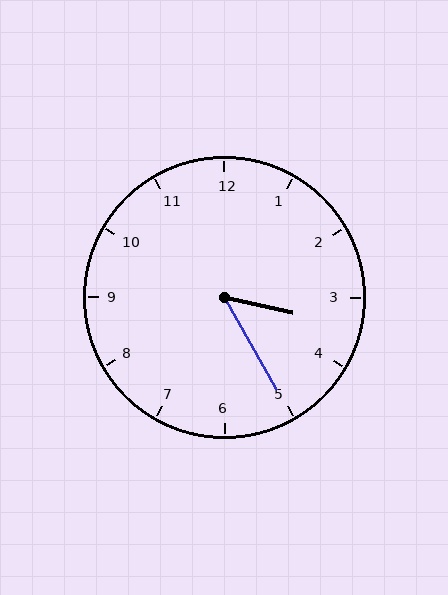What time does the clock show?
3:25.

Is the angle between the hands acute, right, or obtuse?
It is acute.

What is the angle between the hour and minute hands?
Approximately 48 degrees.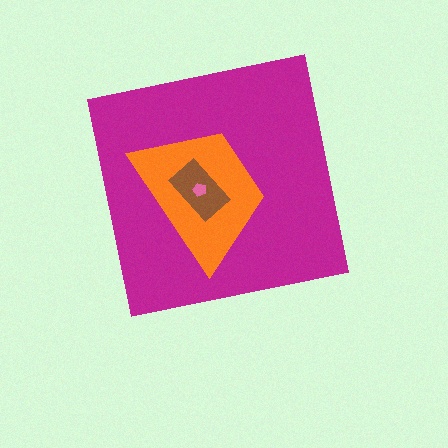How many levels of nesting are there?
4.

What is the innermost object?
The pink pentagon.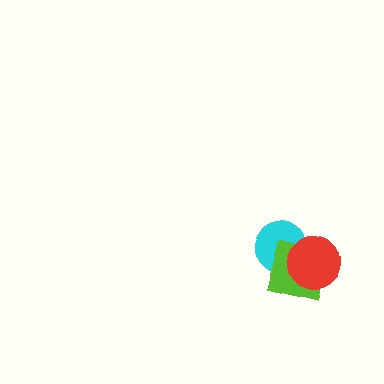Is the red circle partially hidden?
No, no other shape covers it.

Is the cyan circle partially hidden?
Yes, it is partially covered by another shape.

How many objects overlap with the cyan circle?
2 objects overlap with the cyan circle.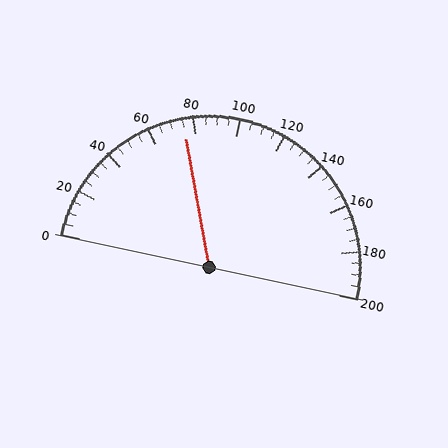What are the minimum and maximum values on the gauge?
The gauge ranges from 0 to 200.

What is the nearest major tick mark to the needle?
The nearest major tick mark is 80.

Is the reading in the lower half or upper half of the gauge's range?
The reading is in the lower half of the range (0 to 200).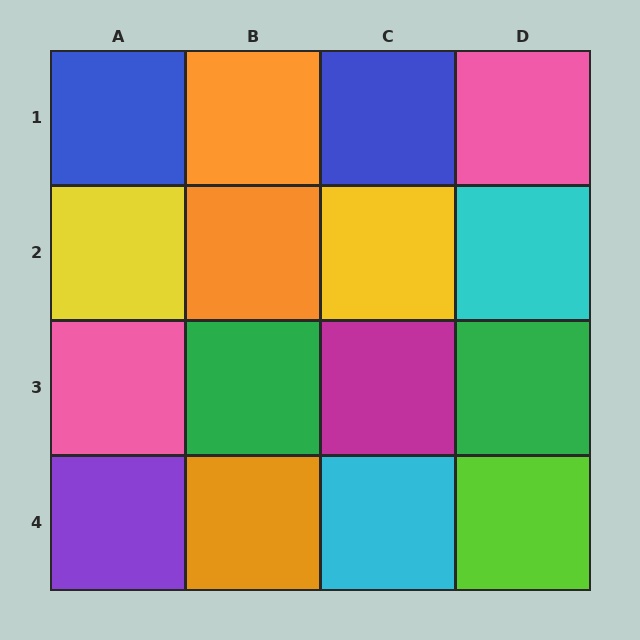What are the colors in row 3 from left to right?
Pink, green, magenta, green.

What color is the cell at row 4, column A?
Purple.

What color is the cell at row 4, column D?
Lime.